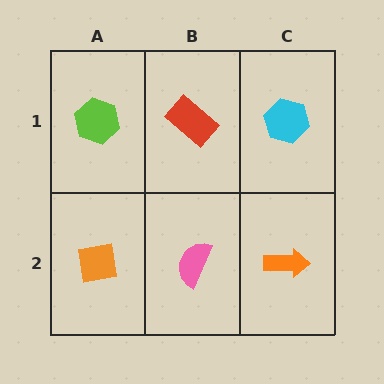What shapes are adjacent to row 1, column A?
An orange square (row 2, column A), a red rectangle (row 1, column B).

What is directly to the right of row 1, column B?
A cyan hexagon.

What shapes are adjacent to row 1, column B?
A pink semicircle (row 2, column B), a lime hexagon (row 1, column A), a cyan hexagon (row 1, column C).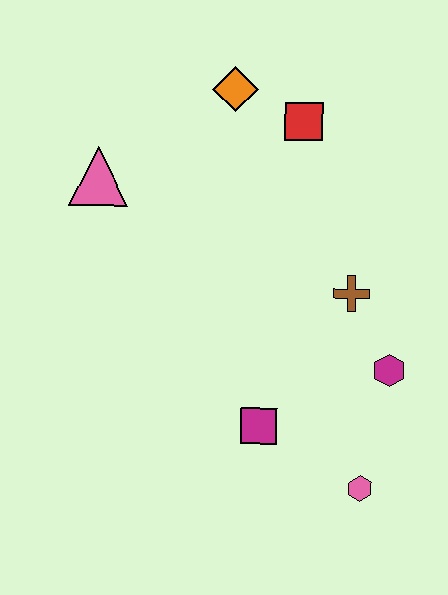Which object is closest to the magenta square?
The pink hexagon is closest to the magenta square.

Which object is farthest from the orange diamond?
The pink hexagon is farthest from the orange diamond.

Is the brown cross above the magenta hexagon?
Yes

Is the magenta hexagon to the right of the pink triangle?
Yes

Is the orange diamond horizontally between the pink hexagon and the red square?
No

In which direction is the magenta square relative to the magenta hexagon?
The magenta square is to the left of the magenta hexagon.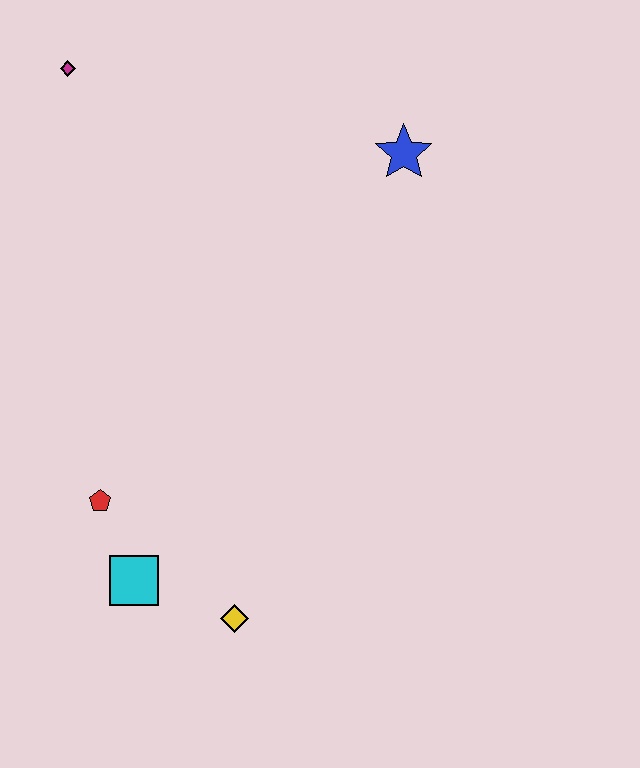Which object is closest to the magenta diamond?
The blue star is closest to the magenta diamond.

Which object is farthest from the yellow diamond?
The magenta diamond is farthest from the yellow diamond.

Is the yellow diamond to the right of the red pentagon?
Yes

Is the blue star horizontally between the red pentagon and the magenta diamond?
No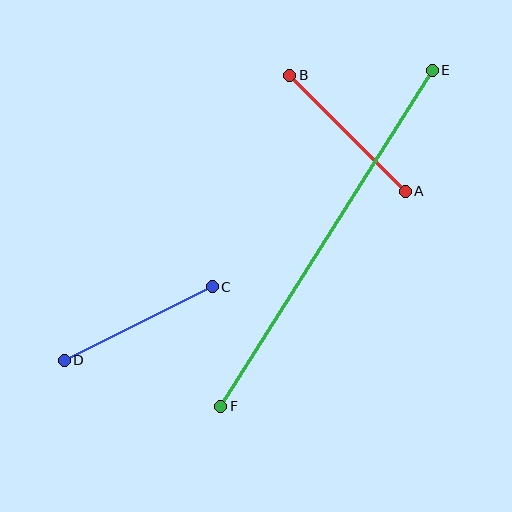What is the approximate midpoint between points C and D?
The midpoint is at approximately (138, 323) pixels.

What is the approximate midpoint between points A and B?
The midpoint is at approximately (348, 133) pixels.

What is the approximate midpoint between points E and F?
The midpoint is at approximately (326, 238) pixels.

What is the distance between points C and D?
The distance is approximately 165 pixels.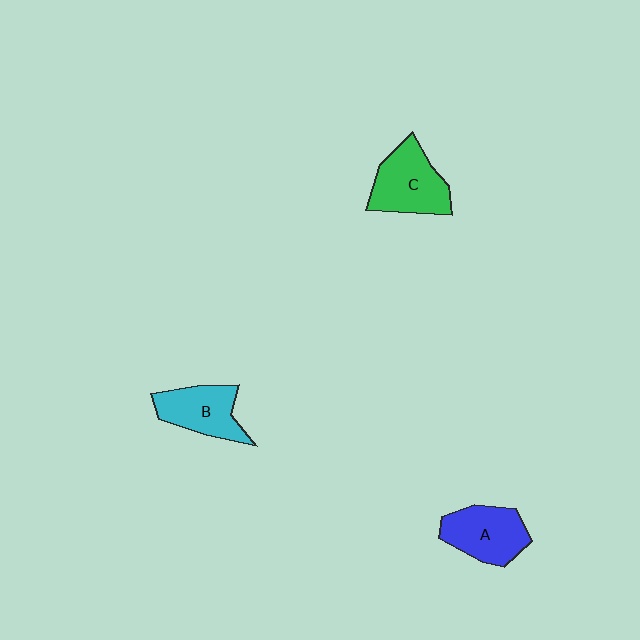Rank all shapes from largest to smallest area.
From largest to smallest: C (green), A (blue), B (cyan).